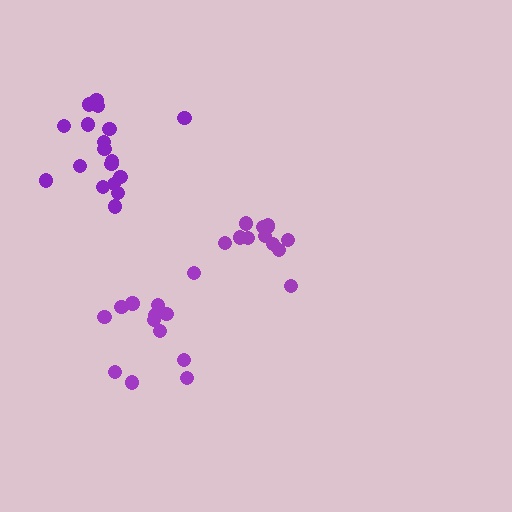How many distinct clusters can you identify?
There are 3 distinct clusters.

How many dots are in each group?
Group 1: 12 dots, Group 2: 18 dots, Group 3: 13 dots (43 total).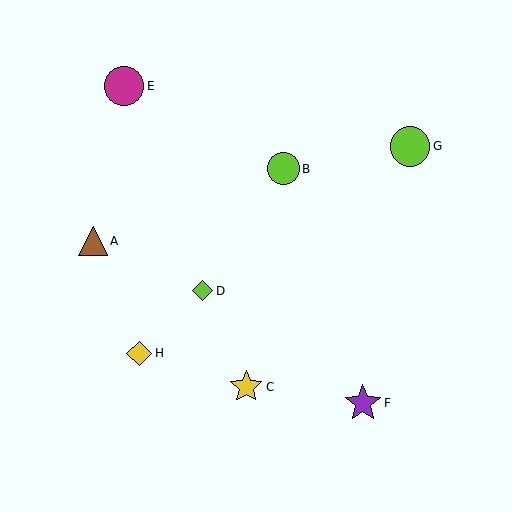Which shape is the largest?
The lime circle (labeled G) is the largest.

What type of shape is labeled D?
Shape D is a lime diamond.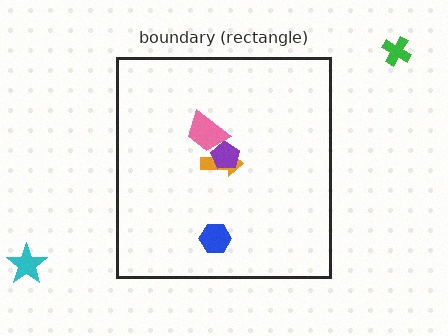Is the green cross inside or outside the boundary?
Outside.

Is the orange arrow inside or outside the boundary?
Inside.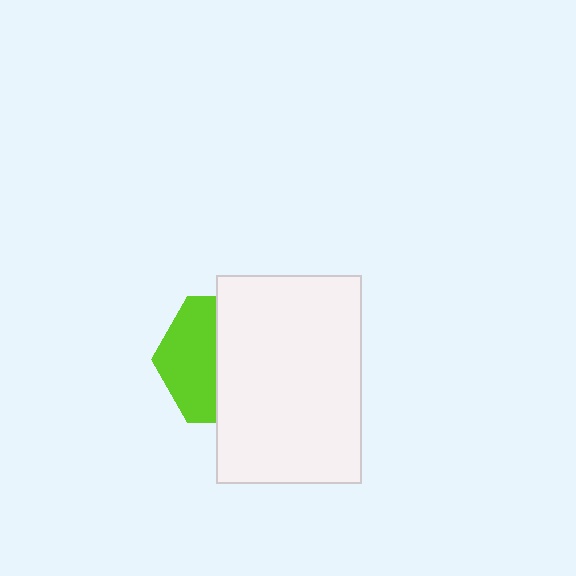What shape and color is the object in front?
The object in front is a white rectangle.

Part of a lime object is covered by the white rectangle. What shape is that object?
It is a hexagon.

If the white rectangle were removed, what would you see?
You would see the complete lime hexagon.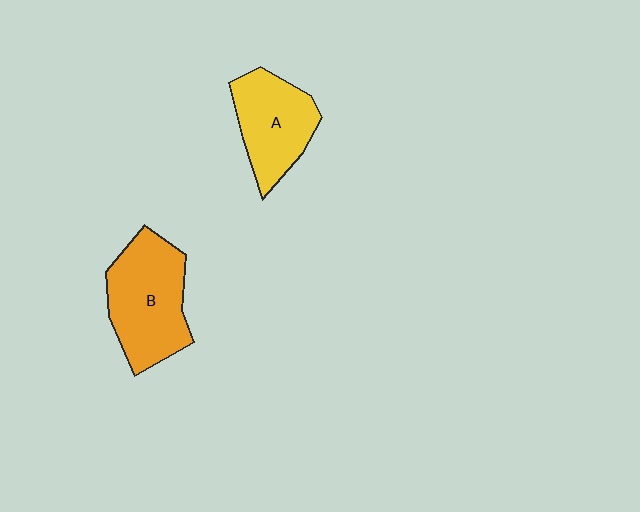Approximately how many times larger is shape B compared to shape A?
Approximately 1.3 times.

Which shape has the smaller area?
Shape A (yellow).